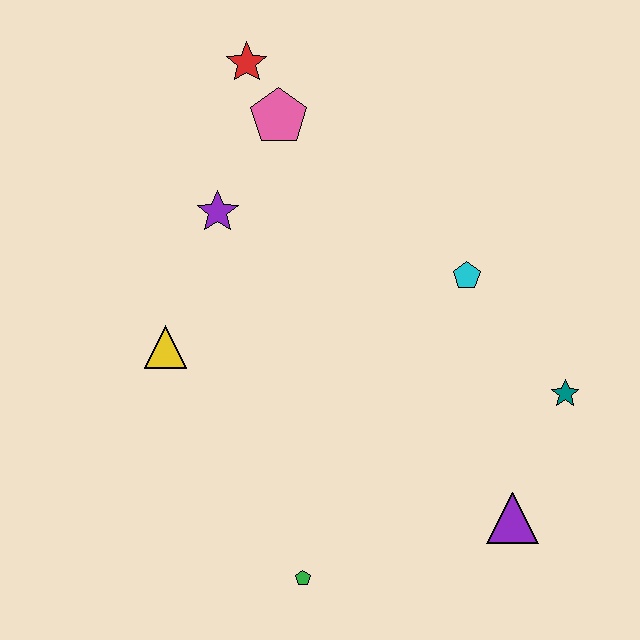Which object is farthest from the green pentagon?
The red star is farthest from the green pentagon.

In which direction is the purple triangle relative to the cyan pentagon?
The purple triangle is below the cyan pentagon.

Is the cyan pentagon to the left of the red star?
No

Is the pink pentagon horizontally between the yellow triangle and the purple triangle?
Yes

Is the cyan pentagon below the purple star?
Yes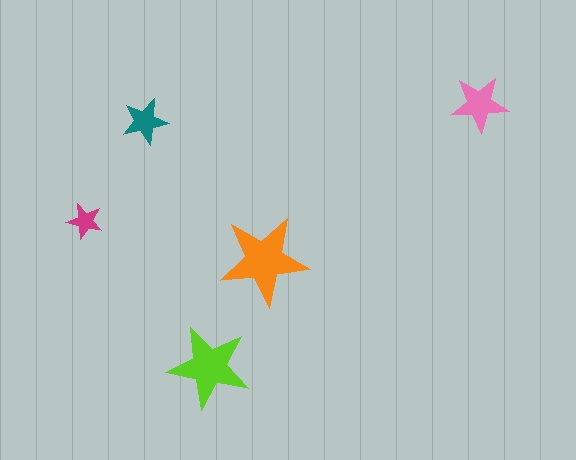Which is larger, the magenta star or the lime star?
The lime one.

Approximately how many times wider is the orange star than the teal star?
About 2 times wider.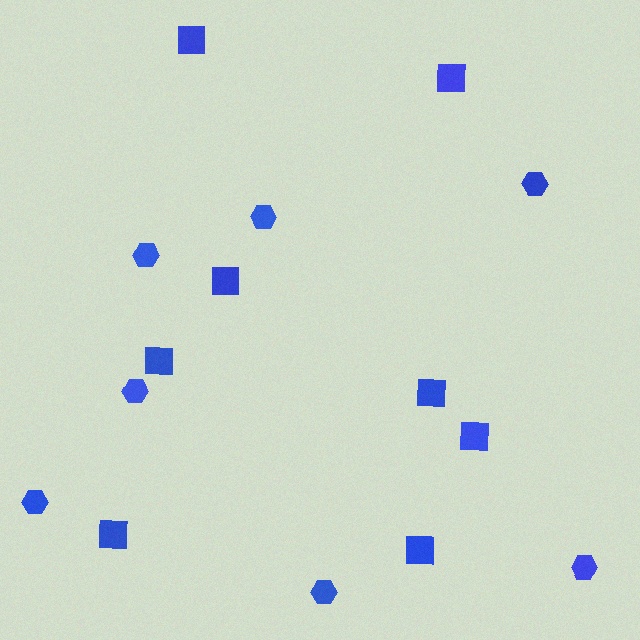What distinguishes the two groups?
There are 2 groups: one group of squares (8) and one group of hexagons (7).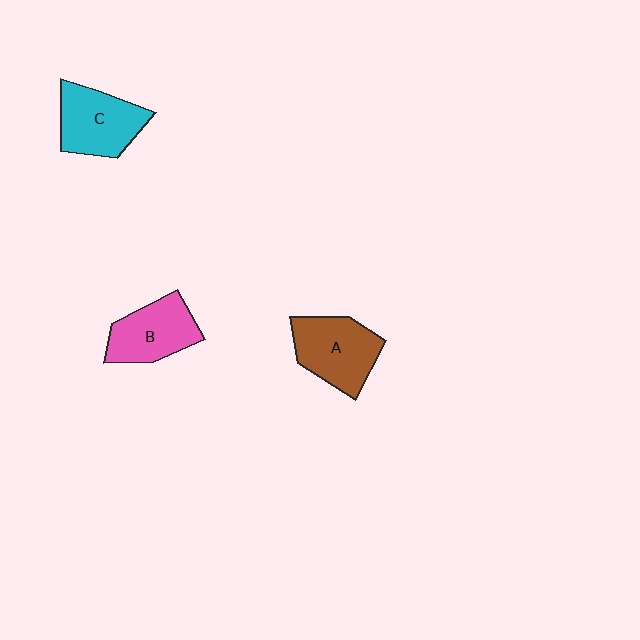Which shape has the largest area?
Shape A (brown).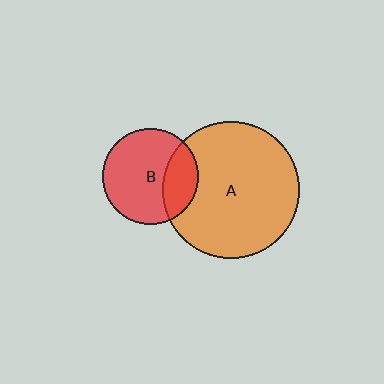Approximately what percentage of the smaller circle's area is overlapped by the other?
Approximately 25%.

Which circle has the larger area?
Circle A (orange).